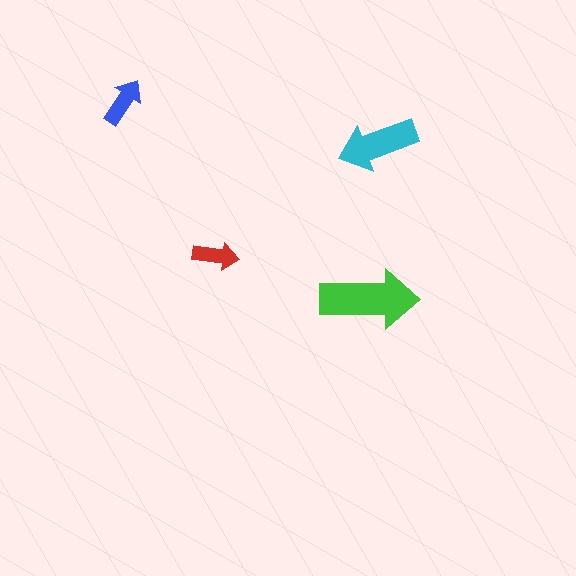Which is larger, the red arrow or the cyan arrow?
The cyan one.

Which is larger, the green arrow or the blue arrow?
The green one.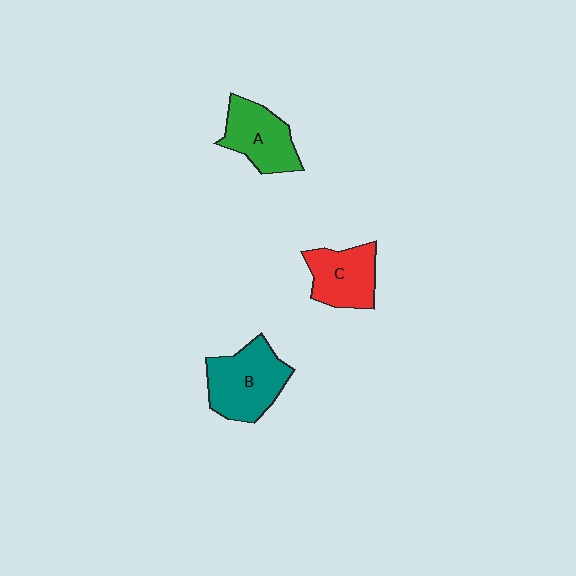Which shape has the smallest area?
Shape C (red).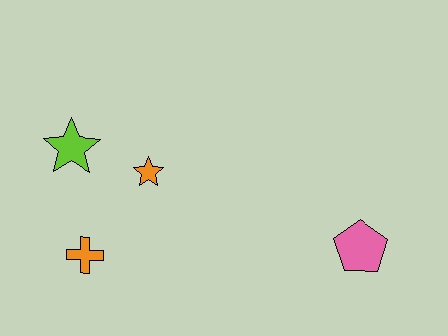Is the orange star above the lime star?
No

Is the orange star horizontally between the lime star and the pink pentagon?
Yes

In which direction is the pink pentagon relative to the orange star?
The pink pentagon is to the right of the orange star.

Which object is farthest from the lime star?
The pink pentagon is farthest from the lime star.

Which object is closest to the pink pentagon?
The orange star is closest to the pink pentagon.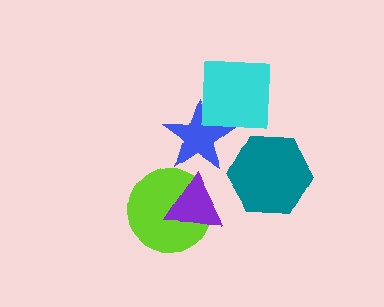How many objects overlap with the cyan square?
1 object overlaps with the cyan square.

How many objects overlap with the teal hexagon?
0 objects overlap with the teal hexagon.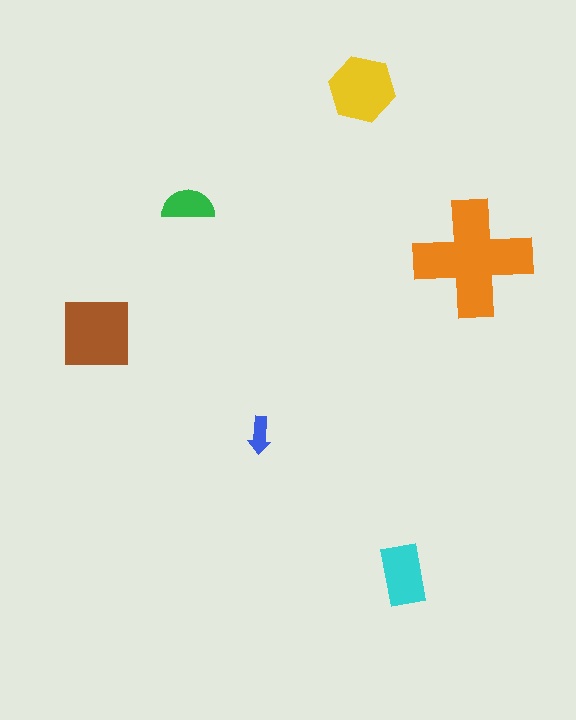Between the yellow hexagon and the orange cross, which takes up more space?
The orange cross.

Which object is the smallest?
The blue arrow.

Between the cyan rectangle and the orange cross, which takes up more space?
The orange cross.